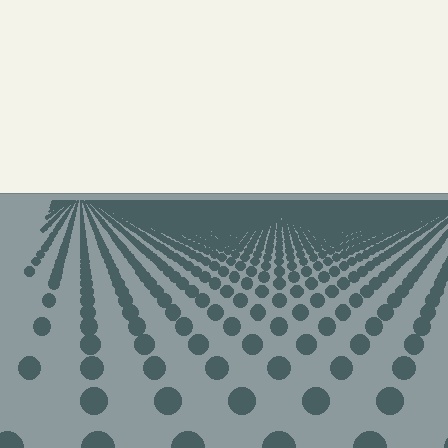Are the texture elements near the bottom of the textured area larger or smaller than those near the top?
Larger. Near the bottom, elements are closer to the viewer and appear at a bigger on-screen size.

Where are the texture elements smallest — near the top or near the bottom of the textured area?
Near the top.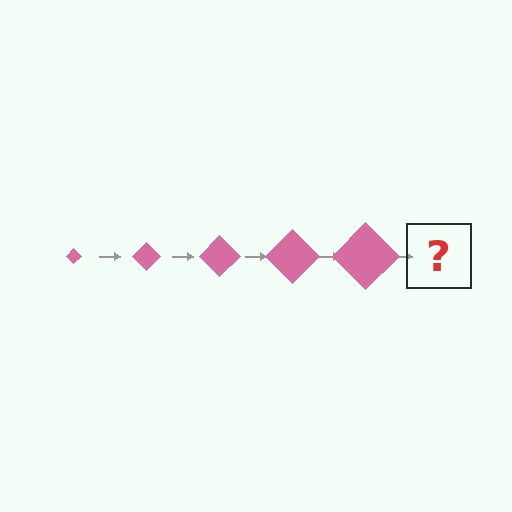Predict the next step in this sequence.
The next step is a pink diamond, larger than the previous one.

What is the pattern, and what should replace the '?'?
The pattern is that the diamond gets progressively larger each step. The '?' should be a pink diamond, larger than the previous one.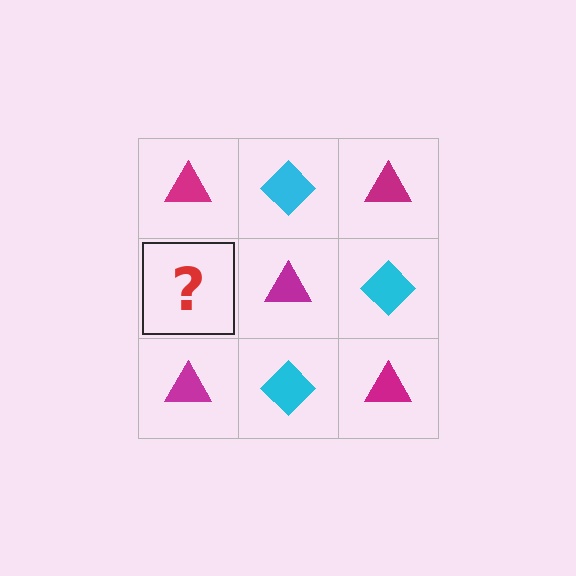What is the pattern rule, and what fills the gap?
The rule is that it alternates magenta triangle and cyan diamond in a checkerboard pattern. The gap should be filled with a cyan diamond.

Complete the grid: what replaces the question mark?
The question mark should be replaced with a cyan diamond.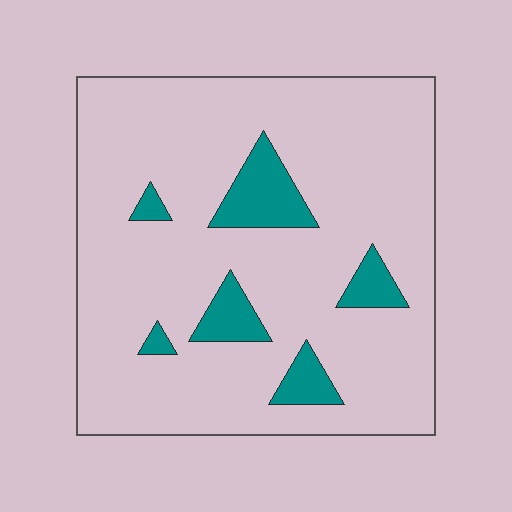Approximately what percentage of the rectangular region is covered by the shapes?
Approximately 10%.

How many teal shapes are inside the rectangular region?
6.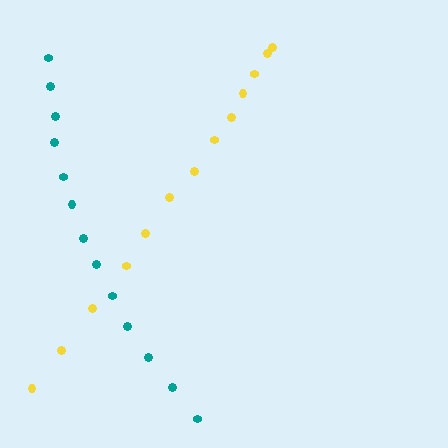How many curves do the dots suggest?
There are 2 distinct paths.